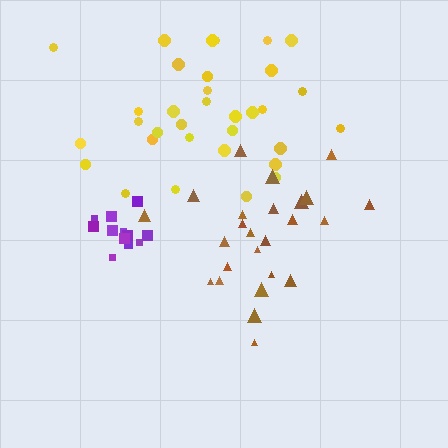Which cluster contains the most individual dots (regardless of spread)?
Yellow (33).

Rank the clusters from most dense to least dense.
purple, brown, yellow.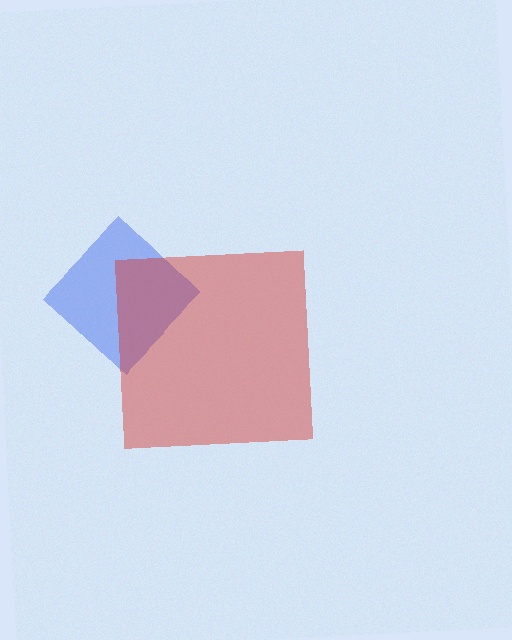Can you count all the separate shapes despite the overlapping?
Yes, there are 2 separate shapes.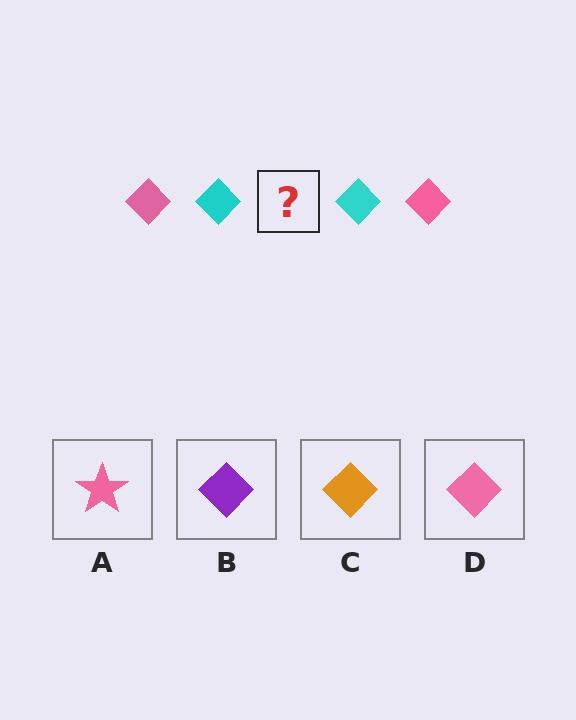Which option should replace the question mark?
Option D.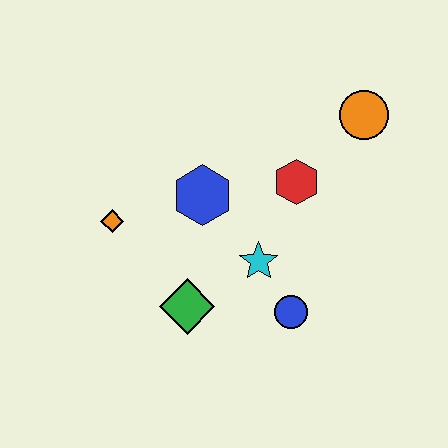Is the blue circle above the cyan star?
No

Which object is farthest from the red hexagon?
The orange diamond is farthest from the red hexagon.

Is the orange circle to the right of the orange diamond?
Yes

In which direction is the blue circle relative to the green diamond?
The blue circle is to the right of the green diamond.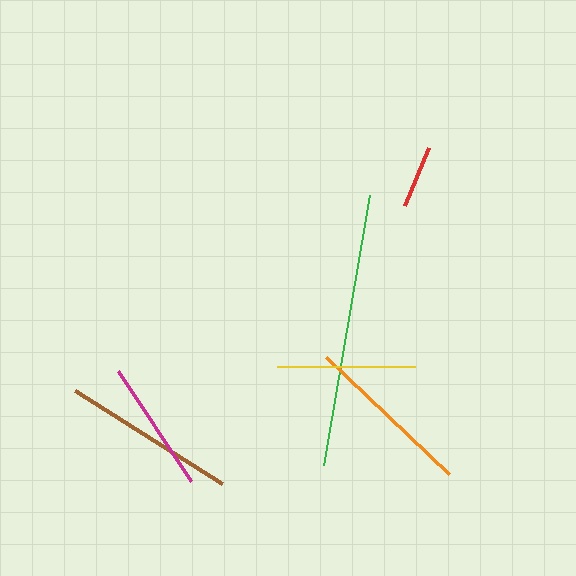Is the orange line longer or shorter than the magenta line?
The orange line is longer than the magenta line.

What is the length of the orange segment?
The orange segment is approximately 170 pixels long.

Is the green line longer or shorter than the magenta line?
The green line is longer than the magenta line.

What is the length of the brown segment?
The brown segment is approximately 175 pixels long.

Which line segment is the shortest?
The red line is the shortest at approximately 63 pixels.